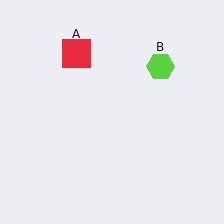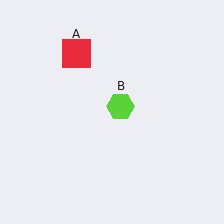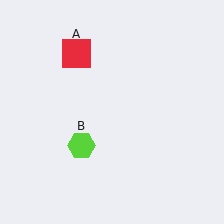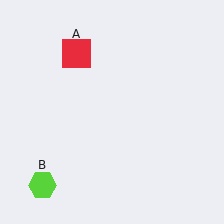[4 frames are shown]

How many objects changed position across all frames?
1 object changed position: lime hexagon (object B).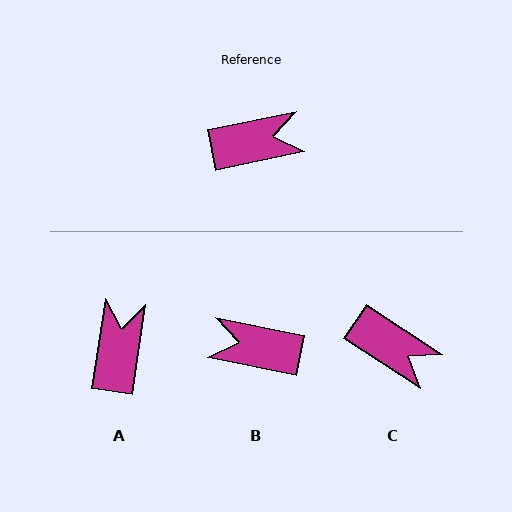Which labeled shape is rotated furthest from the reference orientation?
B, about 157 degrees away.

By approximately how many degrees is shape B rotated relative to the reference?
Approximately 157 degrees counter-clockwise.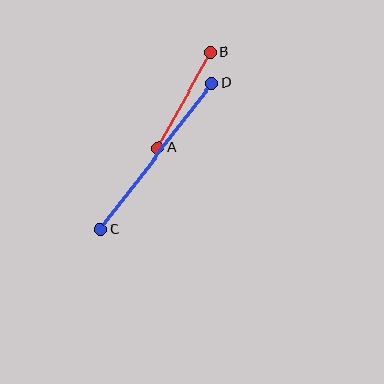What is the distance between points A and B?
The distance is approximately 109 pixels.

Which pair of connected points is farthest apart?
Points C and D are farthest apart.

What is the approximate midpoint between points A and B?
The midpoint is at approximately (184, 100) pixels.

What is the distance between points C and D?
The distance is approximately 185 pixels.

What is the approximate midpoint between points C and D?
The midpoint is at approximately (156, 156) pixels.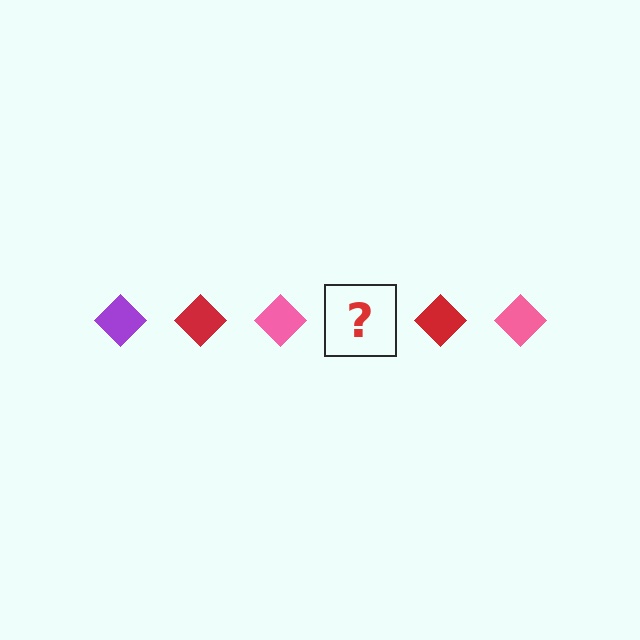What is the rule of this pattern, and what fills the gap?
The rule is that the pattern cycles through purple, red, pink diamonds. The gap should be filled with a purple diamond.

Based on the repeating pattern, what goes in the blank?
The blank should be a purple diamond.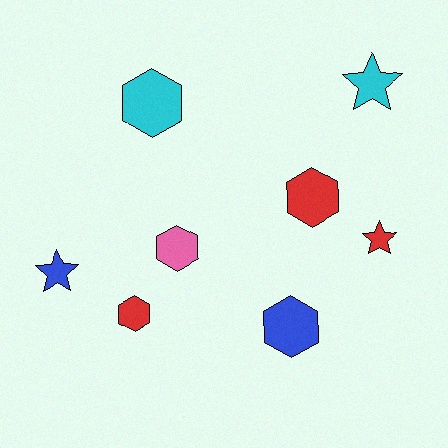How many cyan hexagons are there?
There is 1 cyan hexagon.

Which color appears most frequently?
Red, with 3 objects.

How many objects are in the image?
There are 8 objects.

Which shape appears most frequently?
Hexagon, with 5 objects.